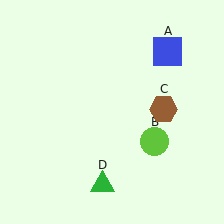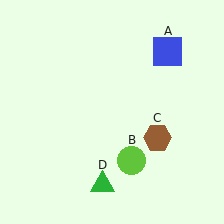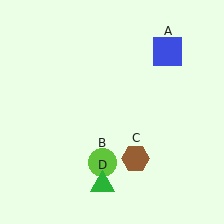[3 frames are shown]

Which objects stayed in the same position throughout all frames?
Blue square (object A) and green triangle (object D) remained stationary.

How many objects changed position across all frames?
2 objects changed position: lime circle (object B), brown hexagon (object C).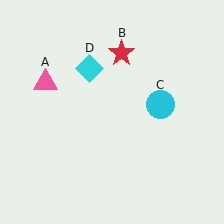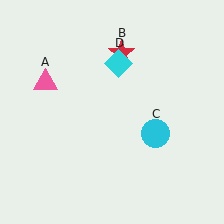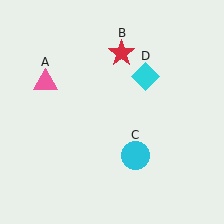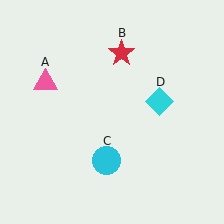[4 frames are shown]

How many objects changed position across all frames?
2 objects changed position: cyan circle (object C), cyan diamond (object D).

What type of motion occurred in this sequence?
The cyan circle (object C), cyan diamond (object D) rotated clockwise around the center of the scene.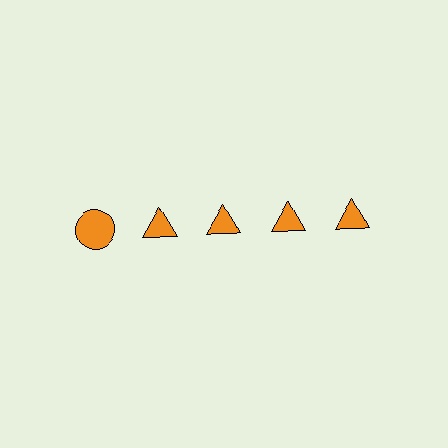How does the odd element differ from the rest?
It has a different shape: circle instead of triangle.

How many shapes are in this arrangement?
There are 5 shapes arranged in a grid pattern.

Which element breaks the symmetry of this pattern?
The orange circle in the top row, leftmost column breaks the symmetry. All other shapes are orange triangles.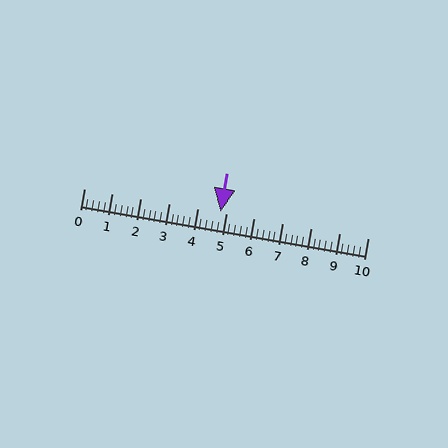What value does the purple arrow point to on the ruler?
The purple arrow points to approximately 4.8.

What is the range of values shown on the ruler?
The ruler shows values from 0 to 10.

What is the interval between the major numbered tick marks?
The major tick marks are spaced 1 units apart.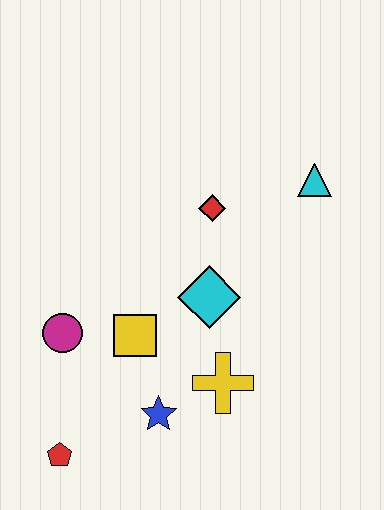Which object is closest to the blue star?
The yellow cross is closest to the blue star.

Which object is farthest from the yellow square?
The cyan triangle is farthest from the yellow square.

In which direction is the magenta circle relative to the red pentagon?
The magenta circle is above the red pentagon.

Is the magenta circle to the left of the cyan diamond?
Yes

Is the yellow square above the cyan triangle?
No